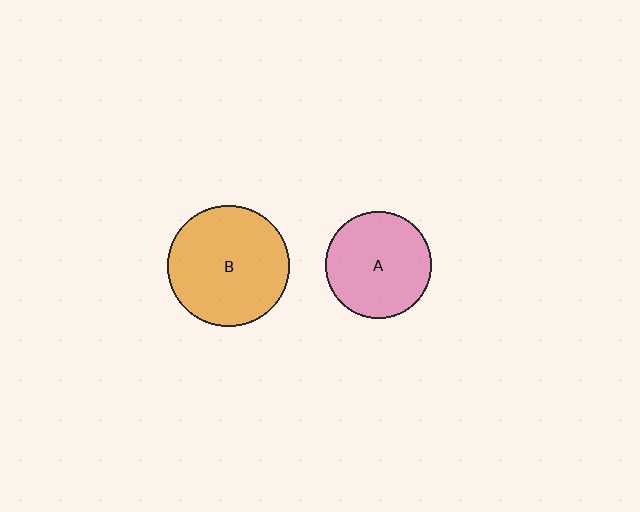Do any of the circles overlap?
No, none of the circles overlap.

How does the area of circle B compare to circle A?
Approximately 1.3 times.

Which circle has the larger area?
Circle B (orange).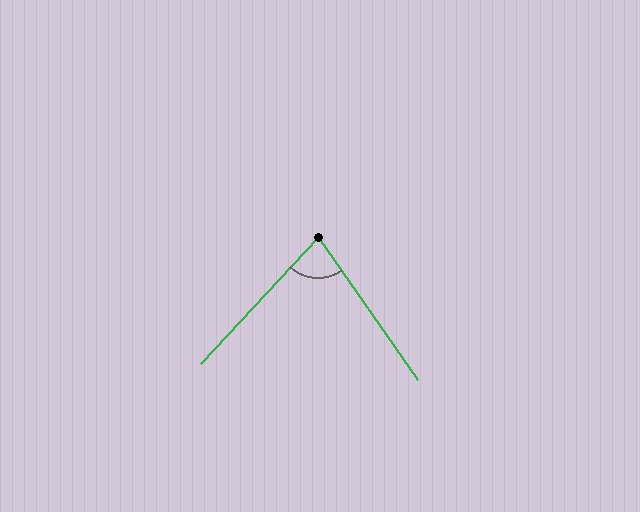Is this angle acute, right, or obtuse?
It is acute.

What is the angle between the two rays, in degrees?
Approximately 78 degrees.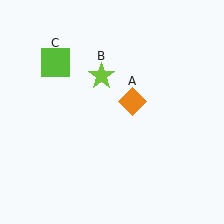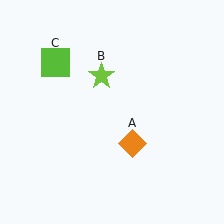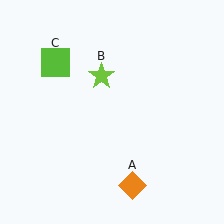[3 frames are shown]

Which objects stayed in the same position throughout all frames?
Lime star (object B) and lime square (object C) remained stationary.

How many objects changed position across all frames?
1 object changed position: orange diamond (object A).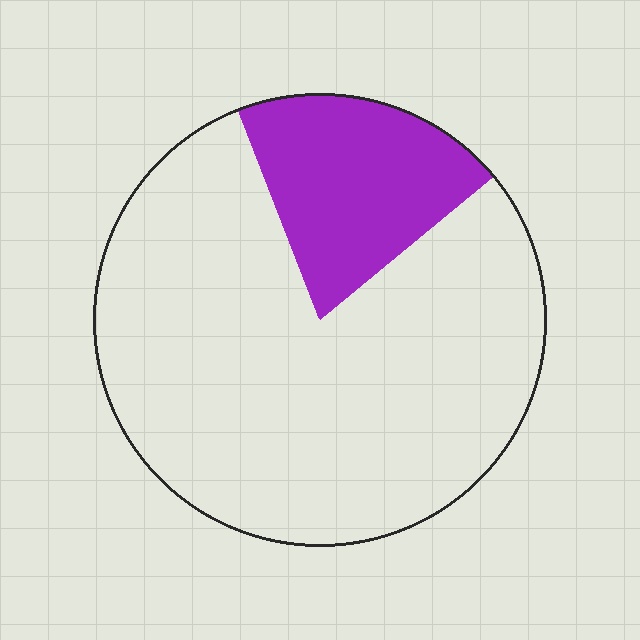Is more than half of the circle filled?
No.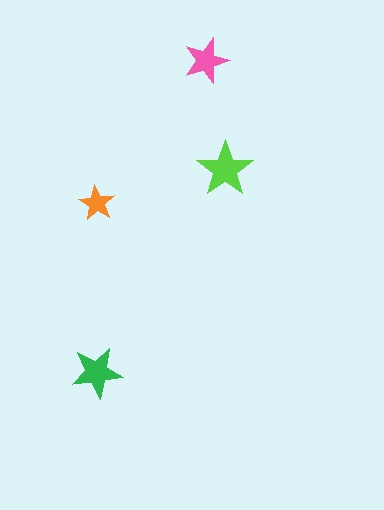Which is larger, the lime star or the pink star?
The lime one.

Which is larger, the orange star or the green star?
The green one.